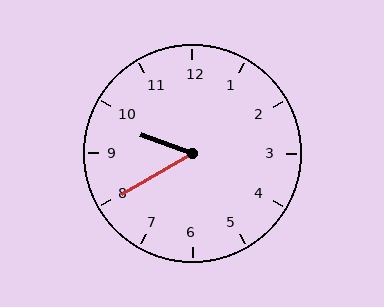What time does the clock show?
9:40.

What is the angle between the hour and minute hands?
Approximately 50 degrees.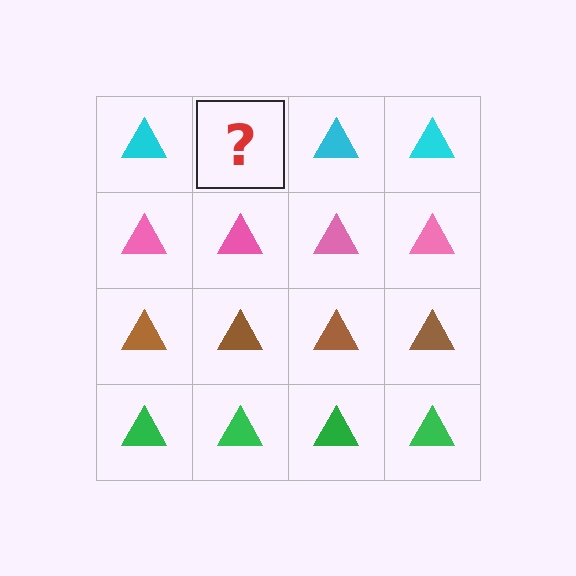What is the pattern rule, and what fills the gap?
The rule is that each row has a consistent color. The gap should be filled with a cyan triangle.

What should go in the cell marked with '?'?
The missing cell should contain a cyan triangle.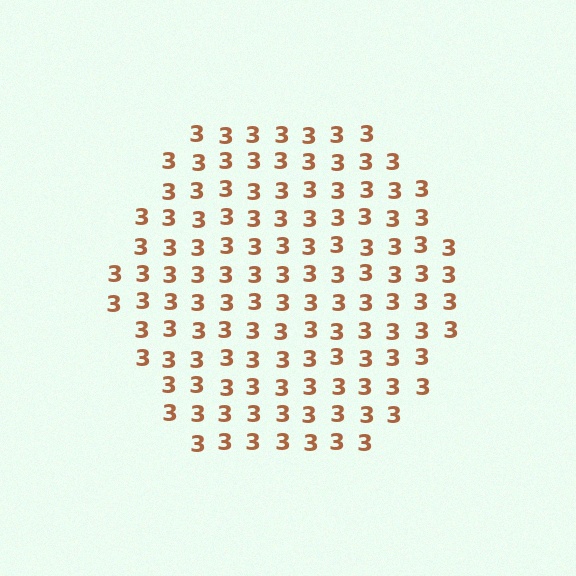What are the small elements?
The small elements are digit 3's.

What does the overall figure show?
The overall figure shows a hexagon.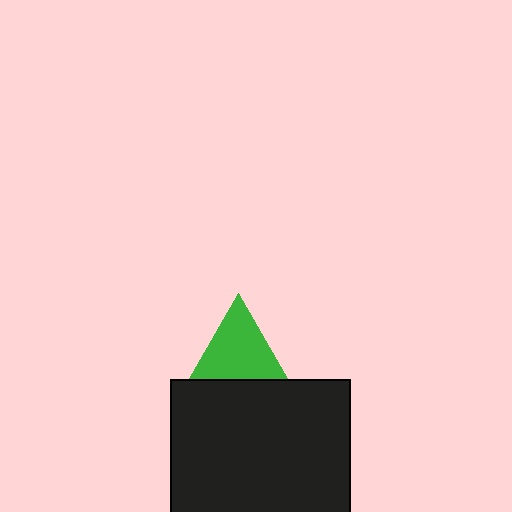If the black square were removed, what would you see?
You would see the complete green triangle.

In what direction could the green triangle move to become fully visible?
The green triangle could move up. That would shift it out from behind the black square entirely.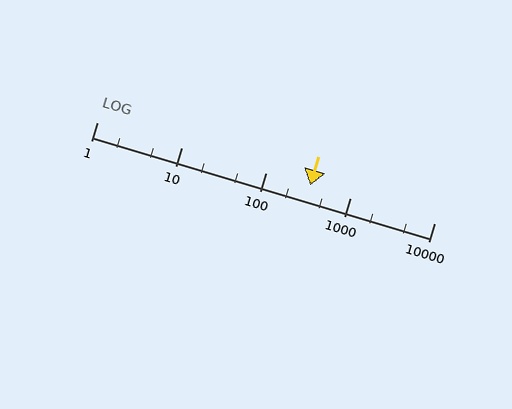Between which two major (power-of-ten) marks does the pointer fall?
The pointer is between 100 and 1000.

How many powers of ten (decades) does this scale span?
The scale spans 4 decades, from 1 to 10000.